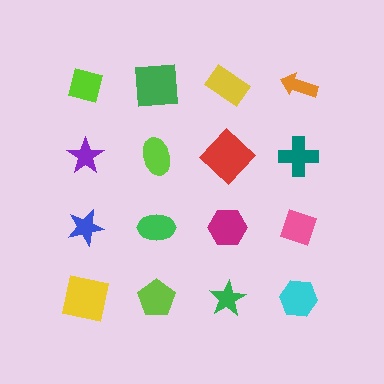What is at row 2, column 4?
A teal cross.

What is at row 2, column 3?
A red diamond.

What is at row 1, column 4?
An orange arrow.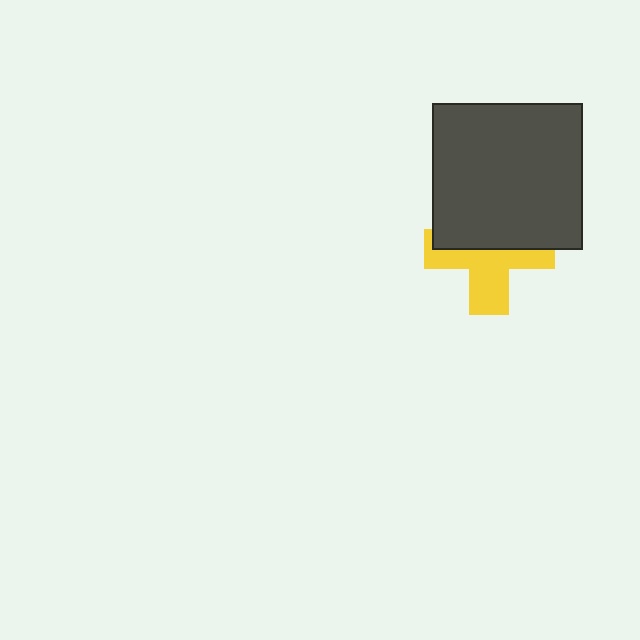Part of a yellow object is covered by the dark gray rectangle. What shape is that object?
It is a cross.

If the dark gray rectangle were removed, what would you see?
You would see the complete yellow cross.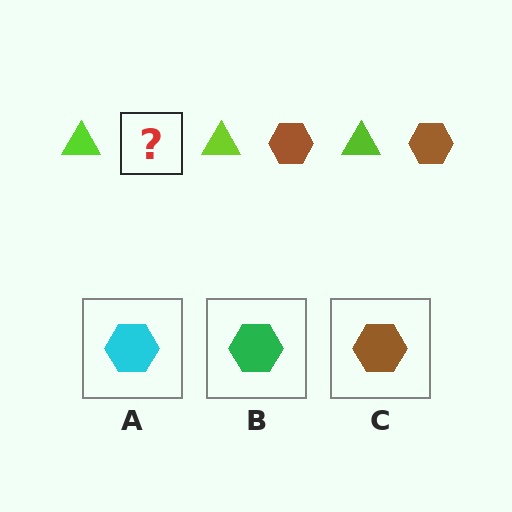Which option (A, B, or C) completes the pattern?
C.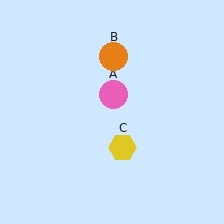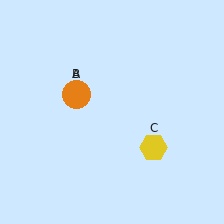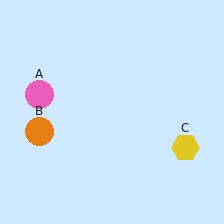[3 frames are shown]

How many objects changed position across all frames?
3 objects changed position: pink circle (object A), orange circle (object B), yellow hexagon (object C).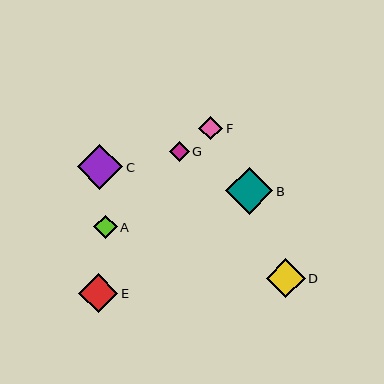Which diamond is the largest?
Diamond B is the largest with a size of approximately 47 pixels.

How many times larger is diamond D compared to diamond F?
Diamond D is approximately 1.6 times the size of diamond F.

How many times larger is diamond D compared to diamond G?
Diamond D is approximately 2.0 times the size of diamond G.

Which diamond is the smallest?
Diamond G is the smallest with a size of approximately 20 pixels.